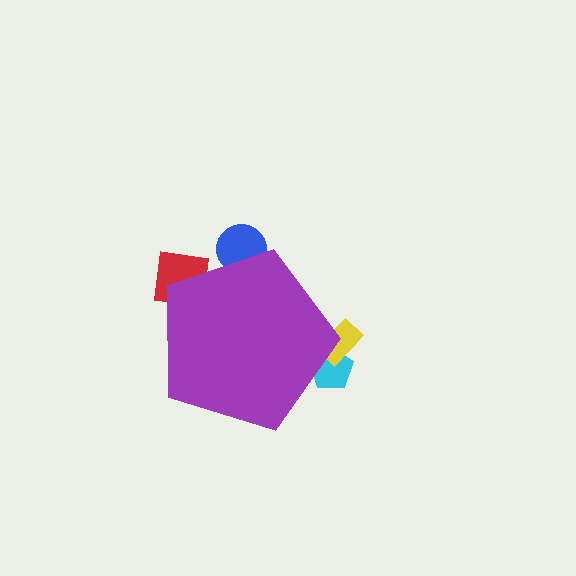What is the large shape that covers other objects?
A purple pentagon.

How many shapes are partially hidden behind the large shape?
4 shapes are partially hidden.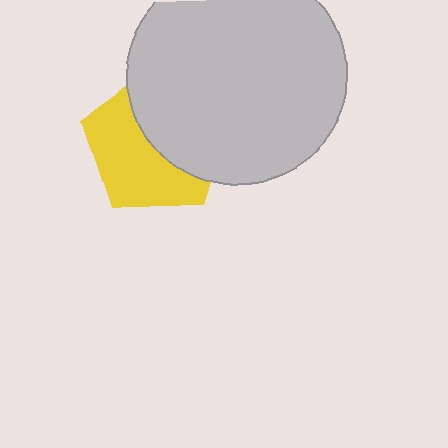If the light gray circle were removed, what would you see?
You would see the complete yellow pentagon.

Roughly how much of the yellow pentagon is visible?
About half of it is visible (roughly 52%).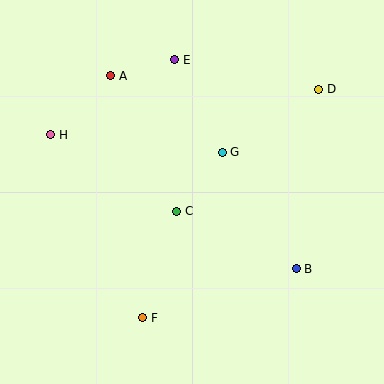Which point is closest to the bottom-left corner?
Point F is closest to the bottom-left corner.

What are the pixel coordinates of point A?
Point A is at (111, 76).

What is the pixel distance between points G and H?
The distance between G and H is 172 pixels.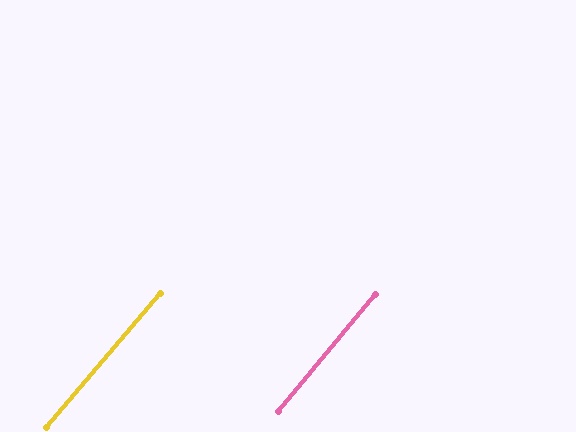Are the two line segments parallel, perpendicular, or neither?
Parallel — their directions differ by only 0.5°.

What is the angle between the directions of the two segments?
Approximately 1 degree.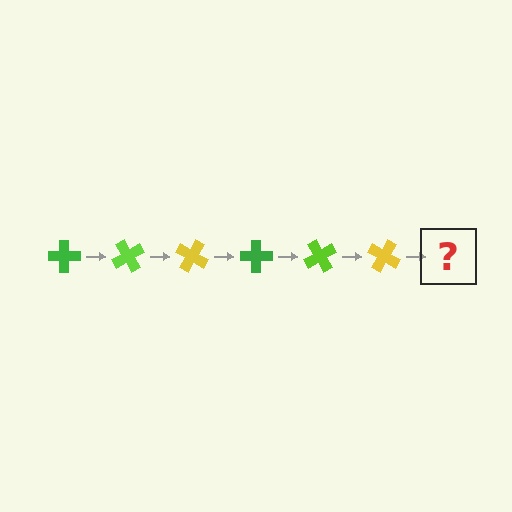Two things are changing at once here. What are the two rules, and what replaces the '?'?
The two rules are that it rotates 60 degrees each step and the color cycles through green, lime, and yellow. The '?' should be a green cross, rotated 360 degrees from the start.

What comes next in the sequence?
The next element should be a green cross, rotated 360 degrees from the start.